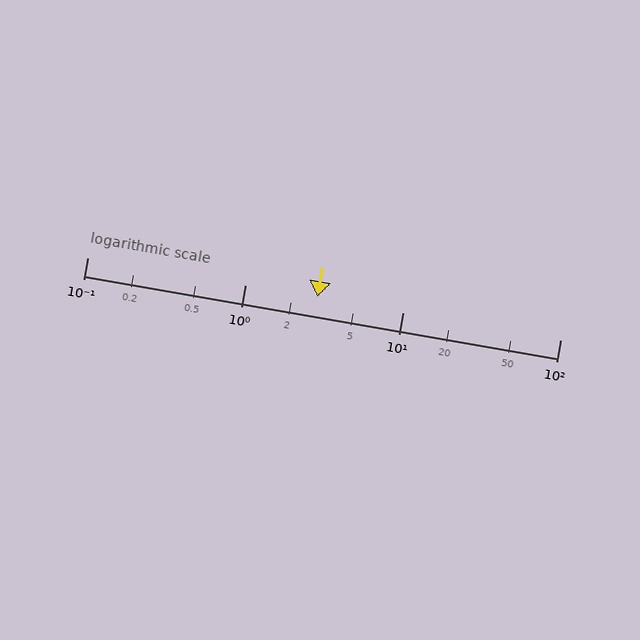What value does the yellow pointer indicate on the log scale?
The pointer indicates approximately 2.9.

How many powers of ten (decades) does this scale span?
The scale spans 3 decades, from 0.1 to 100.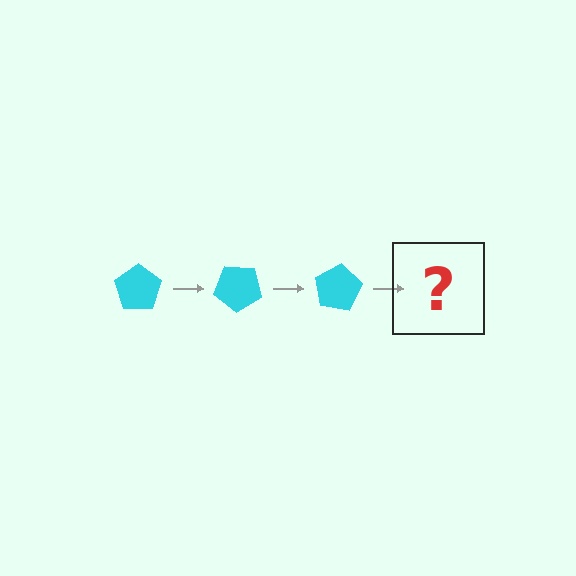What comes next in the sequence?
The next element should be a cyan pentagon rotated 120 degrees.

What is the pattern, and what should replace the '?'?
The pattern is that the pentagon rotates 40 degrees each step. The '?' should be a cyan pentagon rotated 120 degrees.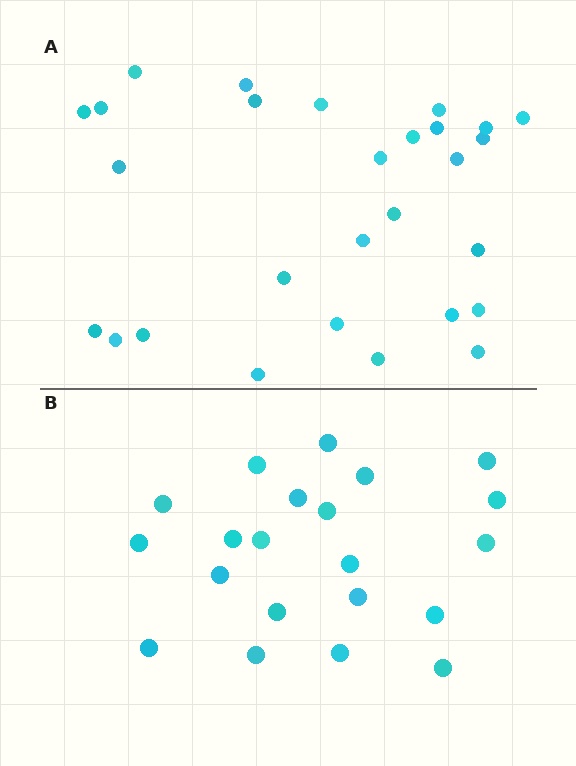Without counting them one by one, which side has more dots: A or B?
Region A (the top region) has more dots.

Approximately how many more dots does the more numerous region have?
Region A has roughly 8 or so more dots than region B.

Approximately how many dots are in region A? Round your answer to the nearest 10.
About 30 dots. (The exact count is 28, which rounds to 30.)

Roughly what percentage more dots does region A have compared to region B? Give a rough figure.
About 35% more.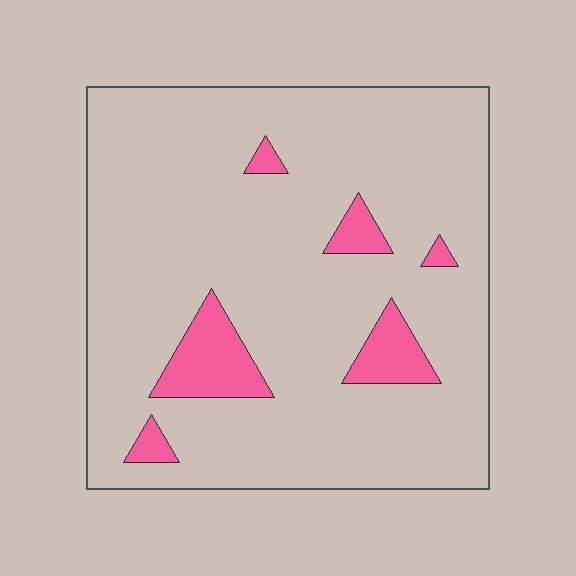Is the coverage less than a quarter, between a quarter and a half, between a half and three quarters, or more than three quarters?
Less than a quarter.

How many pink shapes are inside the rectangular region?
6.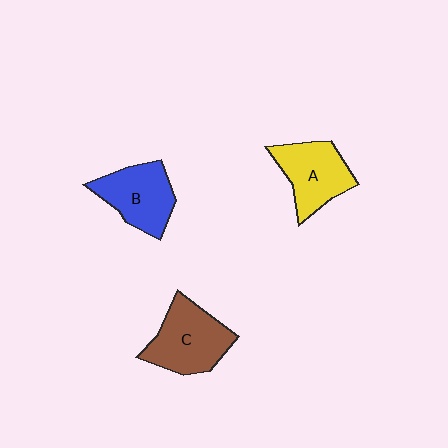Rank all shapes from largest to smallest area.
From largest to smallest: C (brown), B (blue), A (yellow).